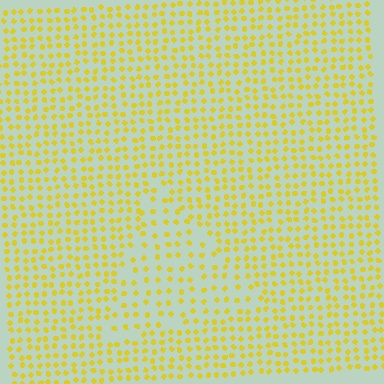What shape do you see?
I see a triangle.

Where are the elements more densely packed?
The elements are more densely packed outside the triangle boundary.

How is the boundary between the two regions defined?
The boundary is defined by a change in element density (approximately 1.7x ratio). All elements are the same color, size, and shape.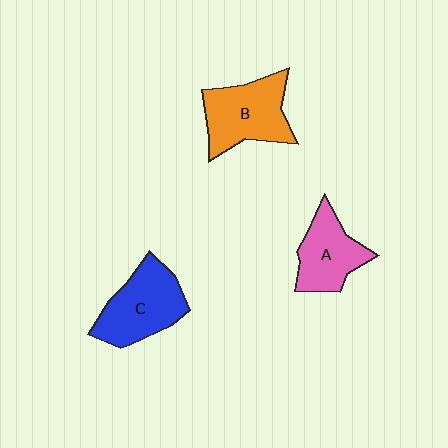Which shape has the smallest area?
Shape A (pink).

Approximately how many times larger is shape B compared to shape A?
Approximately 1.2 times.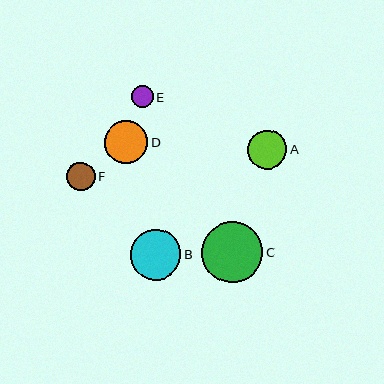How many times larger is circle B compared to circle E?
Circle B is approximately 2.3 times the size of circle E.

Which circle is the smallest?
Circle E is the smallest with a size of approximately 22 pixels.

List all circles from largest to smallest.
From largest to smallest: C, B, D, A, F, E.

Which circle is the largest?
Circle C is the largest with a size of approximately 61 pixels.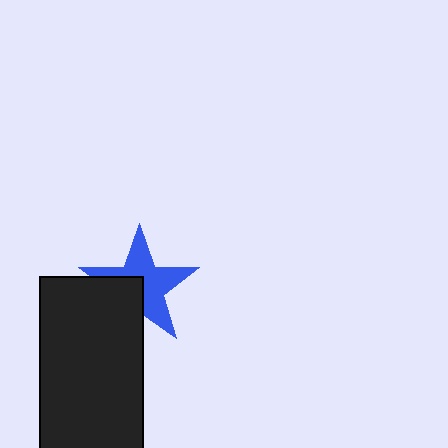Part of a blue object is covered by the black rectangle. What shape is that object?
It is a star.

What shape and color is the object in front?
The object in front is a black rectangle.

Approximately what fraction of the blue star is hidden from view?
Roughly 37% of the blue star is hidden behind the black rectangle.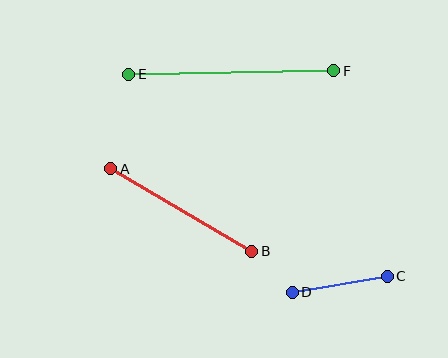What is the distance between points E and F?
The distance is approximately 205 pixels.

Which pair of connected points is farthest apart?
Points E and F are farthest apart.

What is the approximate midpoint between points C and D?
The midpoint is at approximately (340, 284) pixels.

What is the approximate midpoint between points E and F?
The midpoint is at approximately (231, 73) pixels.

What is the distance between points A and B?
The distance is approximately 163 pixels.